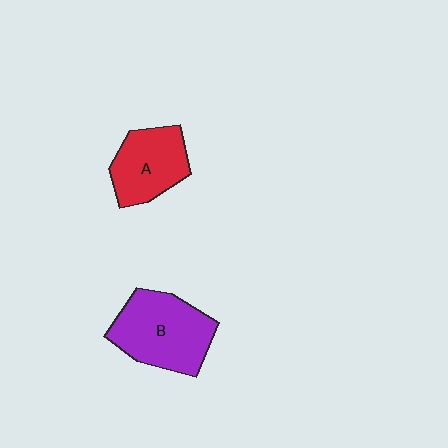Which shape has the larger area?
Shape B (purple).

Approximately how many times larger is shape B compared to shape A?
Approximately 1.4 times.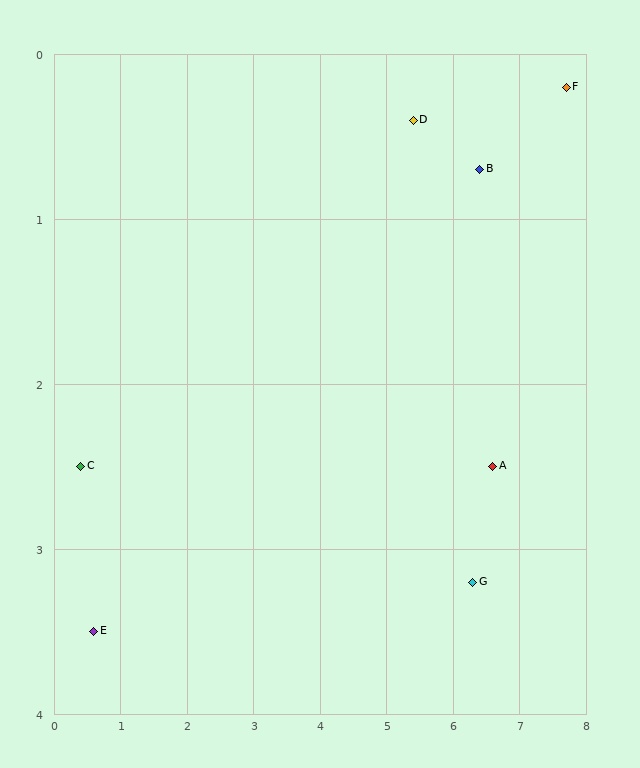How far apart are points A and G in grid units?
Points A and G are about 0.8 grid units apart.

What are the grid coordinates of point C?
Point C is at approximately (0.4, 2.5).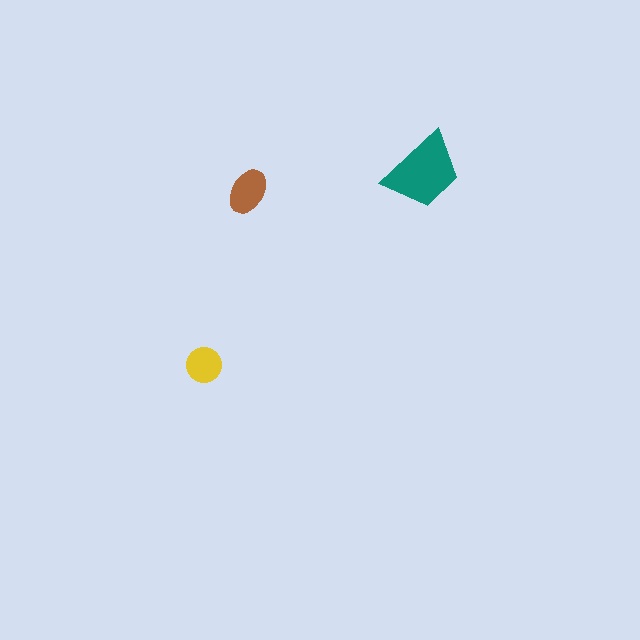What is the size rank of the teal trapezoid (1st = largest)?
1st.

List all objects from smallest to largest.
The yellow circle, the brown ellipse, the teal trapezoid.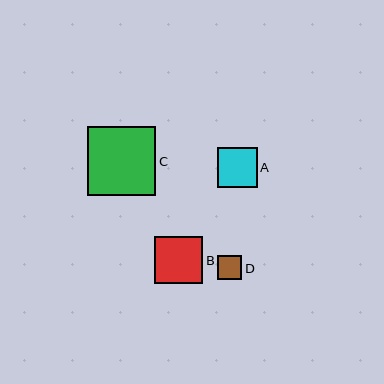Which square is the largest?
Square C is the largest with a size of approximately 69 pixels.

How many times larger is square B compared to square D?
Square B is approximately 2.0 times the size of square D.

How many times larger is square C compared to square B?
Square C is approximately 1.4 times the size of square B.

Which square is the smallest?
Square D is the smallest with a size of approximately 24 pixels.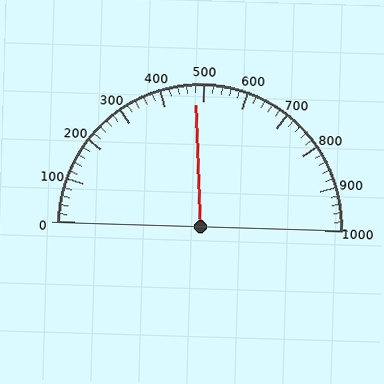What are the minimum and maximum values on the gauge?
The gauge ranges from 0 to 1000.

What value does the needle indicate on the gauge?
The needle indicates approximately 480.